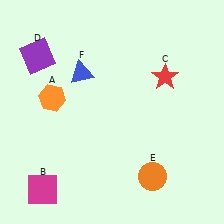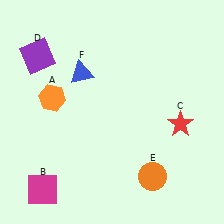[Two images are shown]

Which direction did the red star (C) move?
The red star (C) moved down.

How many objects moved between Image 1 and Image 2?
1 object moved between the two images.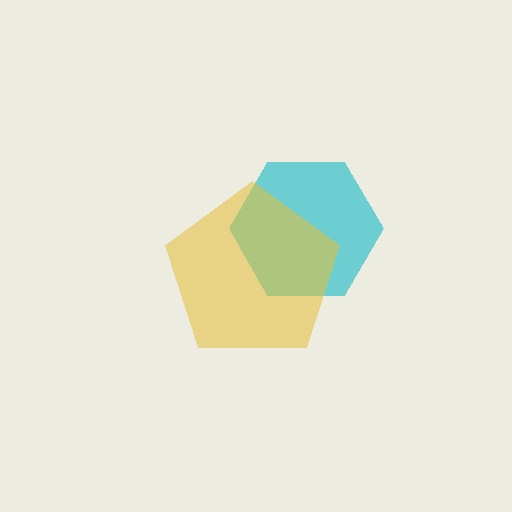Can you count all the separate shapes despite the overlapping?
Yes, there are 2 separate shapes.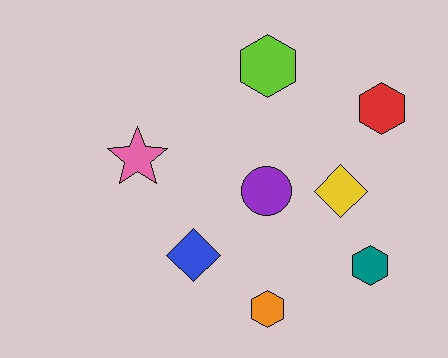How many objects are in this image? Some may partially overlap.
There are 8 objects.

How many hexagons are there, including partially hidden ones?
There are 4 hexagons.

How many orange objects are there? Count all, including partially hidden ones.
There is 1 orange object.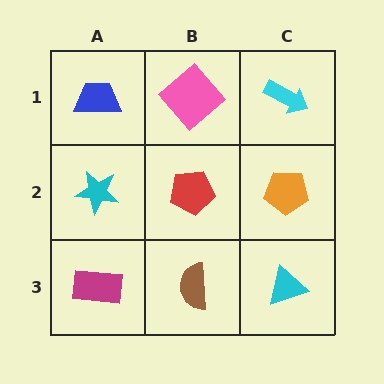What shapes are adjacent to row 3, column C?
An orange pentagon (row 2, column C), a brown semicircle (row 3, column B).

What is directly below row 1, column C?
An orange pentagon.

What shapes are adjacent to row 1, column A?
A cyan star (row 2, column A), a pink diamond (row 1, column B).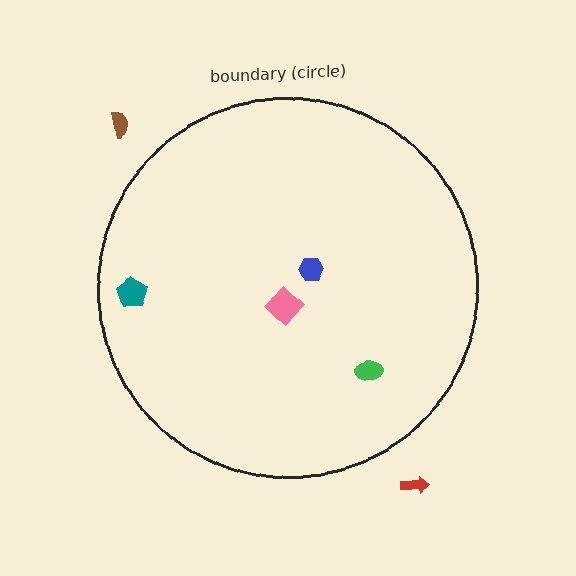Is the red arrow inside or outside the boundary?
Outside.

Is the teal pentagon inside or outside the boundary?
Inside.